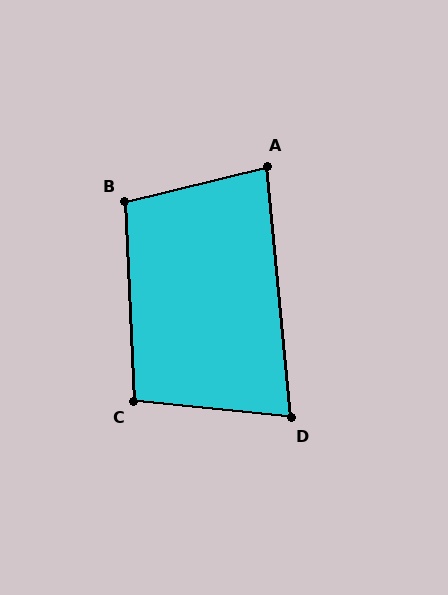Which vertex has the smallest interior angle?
D, at approximately 79 degrees.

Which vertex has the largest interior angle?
B, at approximately 101 degrees.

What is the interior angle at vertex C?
Approximately 98 degrees (obtuse).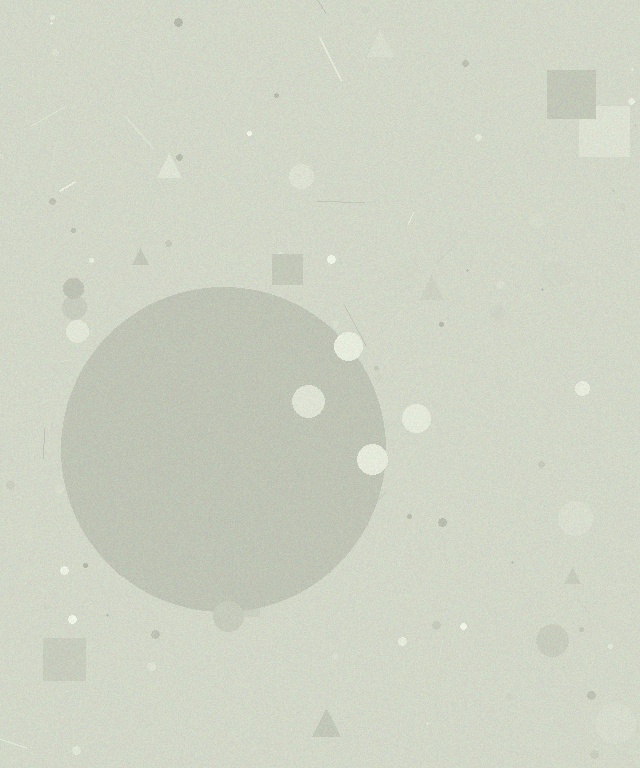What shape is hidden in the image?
A circle is hidden in the image.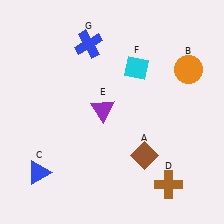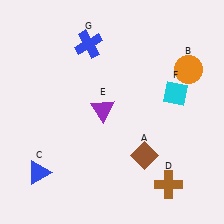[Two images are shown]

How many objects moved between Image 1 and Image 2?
1 object moved between the two images.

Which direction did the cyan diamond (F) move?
The cyan diamond (F) moved right.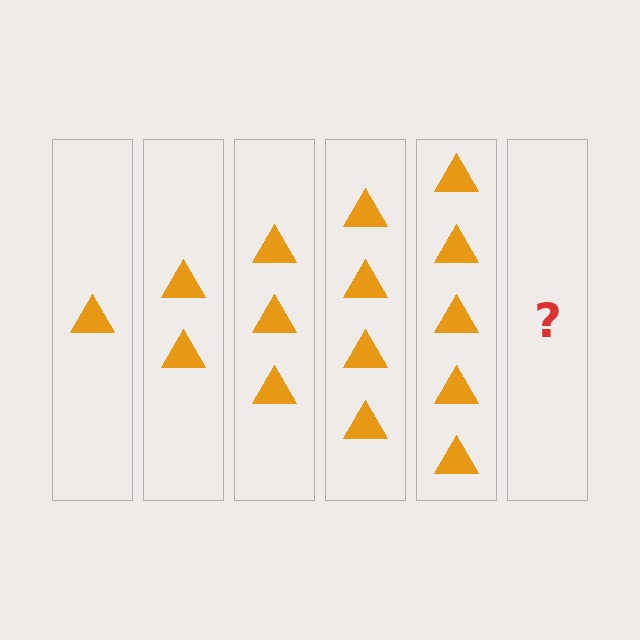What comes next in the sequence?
The next element should be 6 triangles.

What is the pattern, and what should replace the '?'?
The pattern is that each step adds one more triangle. The '?' should be 6 triangles.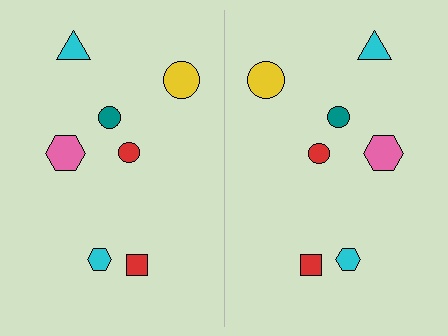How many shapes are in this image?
There are 14 shapes in this image.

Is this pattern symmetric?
Yes, this pattern has bilateral (reflection) symmetry.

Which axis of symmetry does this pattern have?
The pattern has a vertical axis of symmetry running through the center of the image.